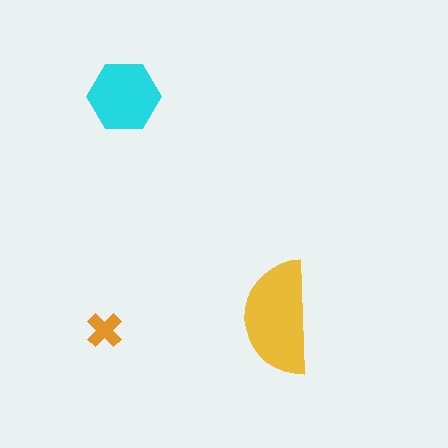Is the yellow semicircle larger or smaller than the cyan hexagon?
Larger.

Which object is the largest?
The yellow semicircle.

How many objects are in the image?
There are 3 objects in the image.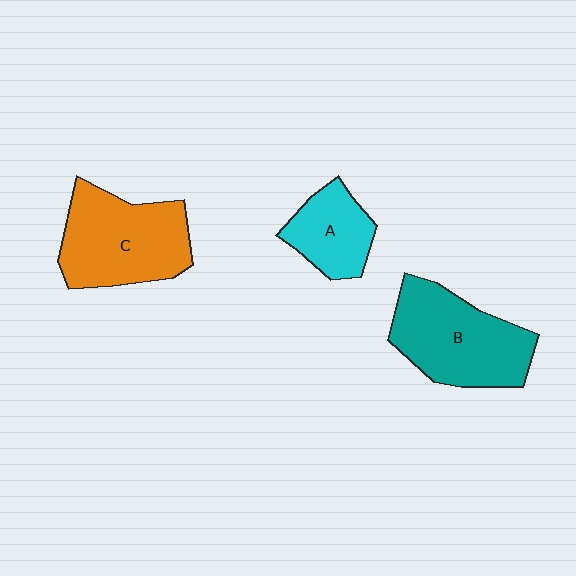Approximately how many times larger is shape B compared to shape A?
Approximately 1.8 times.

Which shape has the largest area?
Shape B (teal).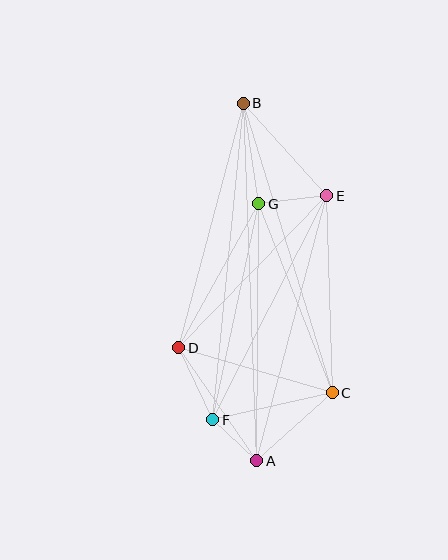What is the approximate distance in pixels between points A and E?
The distance between A and E is approximately 274 pixels.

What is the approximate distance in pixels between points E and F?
The distance between E and F is approximately 251 pixels.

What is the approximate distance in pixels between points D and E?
The distance between D and E is approximately 212 pixels.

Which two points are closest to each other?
Points A and F are closest to each other.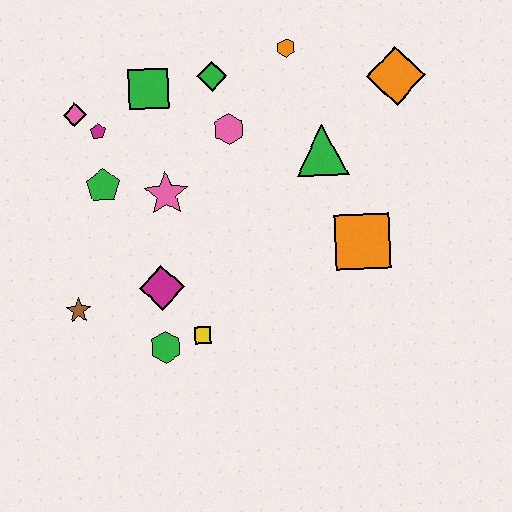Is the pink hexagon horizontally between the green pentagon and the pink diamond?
No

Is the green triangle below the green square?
Yes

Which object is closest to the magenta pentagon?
The pink diamond is closest to the magenta pentagon.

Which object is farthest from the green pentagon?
The orange diamond is farthest from the green pentagon.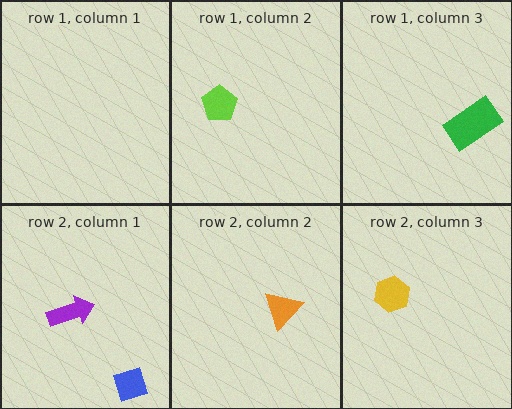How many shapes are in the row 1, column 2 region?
1.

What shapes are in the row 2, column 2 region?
The orange triangle.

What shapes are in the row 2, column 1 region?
The blue diamond, the purple arrow.